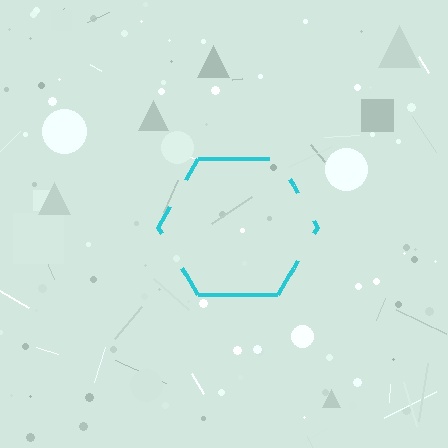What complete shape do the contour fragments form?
The contour fragments form a hexagon.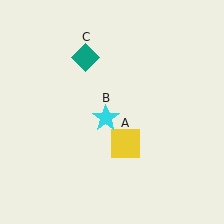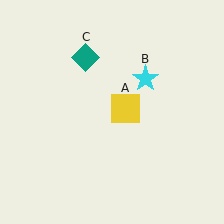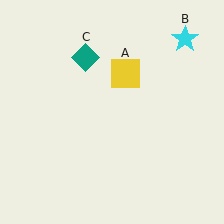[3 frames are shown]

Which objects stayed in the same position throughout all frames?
Teal diamond (object C) remained stationary.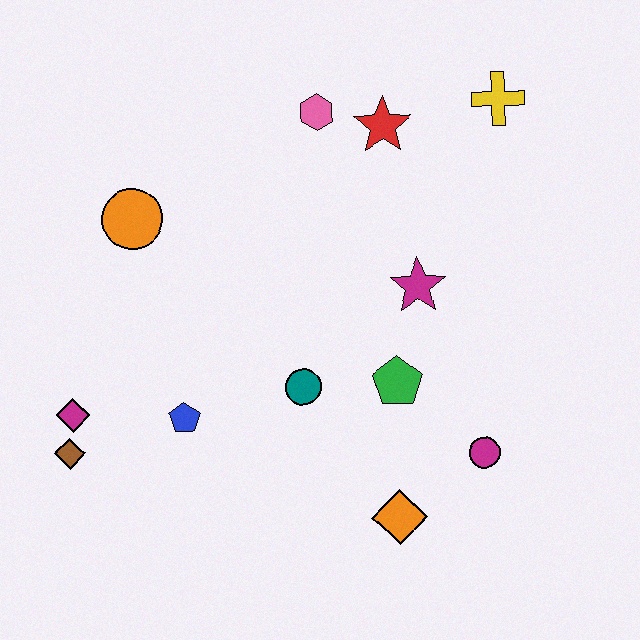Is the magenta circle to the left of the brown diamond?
No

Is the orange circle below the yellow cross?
Yes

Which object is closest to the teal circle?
The green pentagon is closest to the teal circle.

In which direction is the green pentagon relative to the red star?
The green pentagon is below the red star.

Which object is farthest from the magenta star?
The brown diamond is farthest from the magenta star.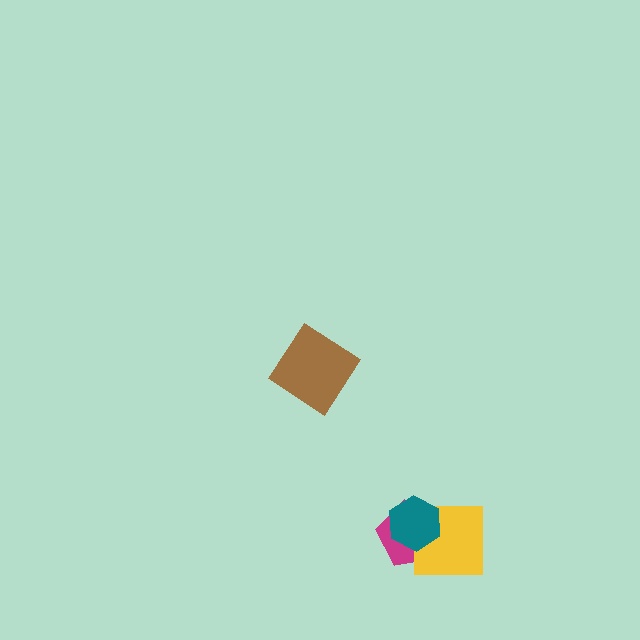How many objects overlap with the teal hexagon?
2 objects overlap with the teal hexagon.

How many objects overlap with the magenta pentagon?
2 objects overlap with the magenta pentagon.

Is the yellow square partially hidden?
Yes, it is partially covered by another shape.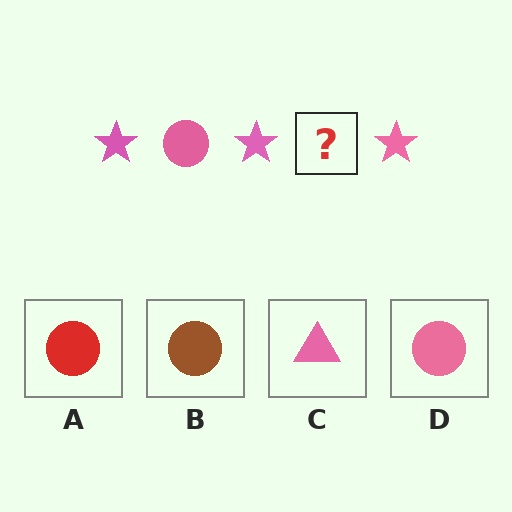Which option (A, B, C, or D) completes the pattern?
D.